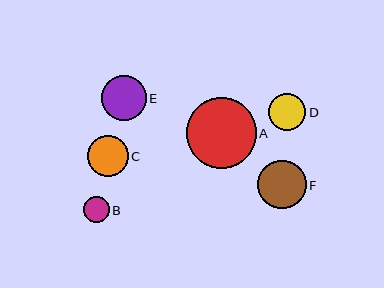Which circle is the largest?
Circle A is the largest with a size of approximately 70 pixels.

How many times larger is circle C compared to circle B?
Circle C is approximately 1.5 times the size of circle B.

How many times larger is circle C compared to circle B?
Circle C is approximately 1.5 times the size of circle B.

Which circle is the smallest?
Circle B is the smallest with a size of approximately 26 pixels.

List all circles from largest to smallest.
From largest to smallest: A, F, E, C, D, B.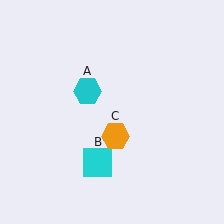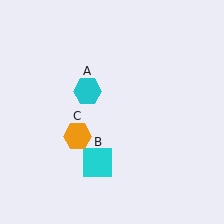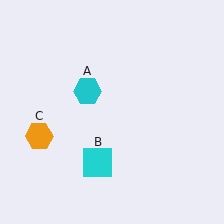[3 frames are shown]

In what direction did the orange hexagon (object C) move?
The orange hexagon (object C) moved left.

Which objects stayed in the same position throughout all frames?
Cyan hexagon (object A) and cyan square (object B) remained stationary.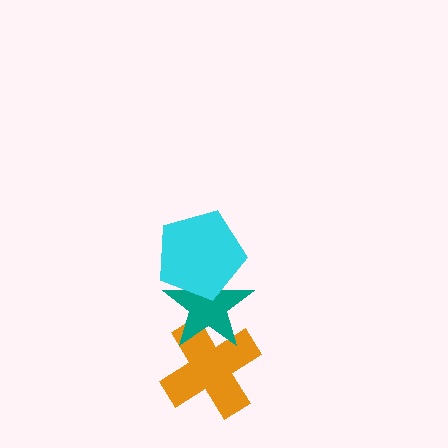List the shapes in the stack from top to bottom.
From top to bottom: the cyan pentagon, the teal star, the orange cross.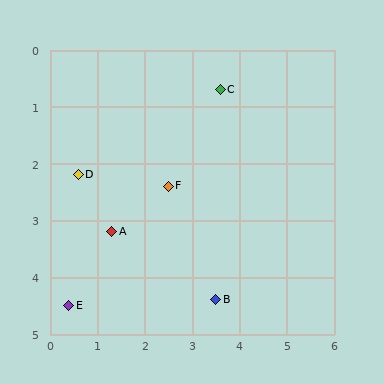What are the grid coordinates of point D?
Point D is at approximately (0.6, 2.2).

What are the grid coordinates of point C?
Point C is at approximately (3.6, 0.7).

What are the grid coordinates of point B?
Point B is at approximately (3.5, 4.4).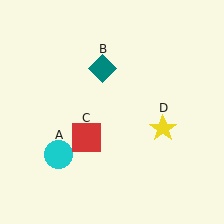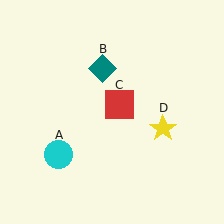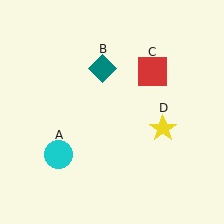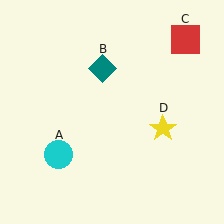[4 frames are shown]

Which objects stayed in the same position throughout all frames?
Cyan circle (object A) and teal diamond (object B) and yellow star (object D) remained stationary.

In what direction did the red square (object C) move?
The red square (object C) moved up and to the right.